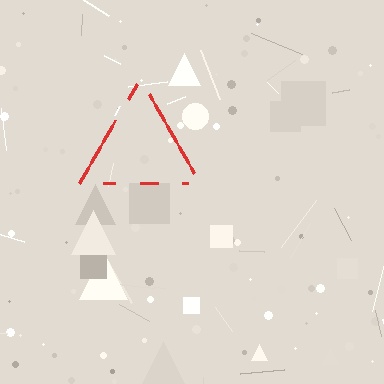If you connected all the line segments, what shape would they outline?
They would outline a triangle.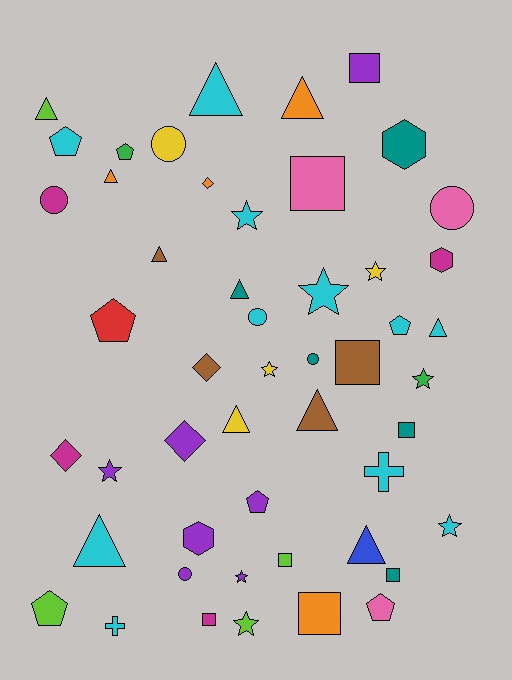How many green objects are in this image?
There are 2 green objects.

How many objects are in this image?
There are 50 objects.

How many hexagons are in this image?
There are 3 hexagons.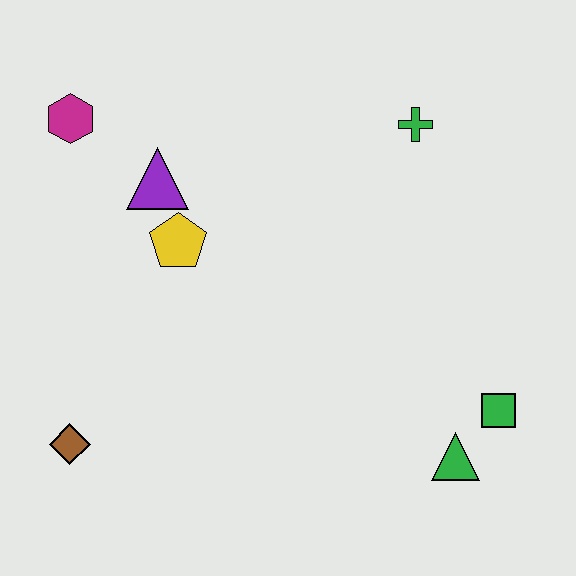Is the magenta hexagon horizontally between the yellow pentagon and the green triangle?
No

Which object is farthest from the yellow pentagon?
The green square is farthest from the yellow pentagon.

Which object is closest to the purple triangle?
The yellow pentagon is closest to the purple triangle.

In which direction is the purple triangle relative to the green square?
The purple triangle is to the left of the green square.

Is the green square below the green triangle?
No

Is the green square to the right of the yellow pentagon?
Yes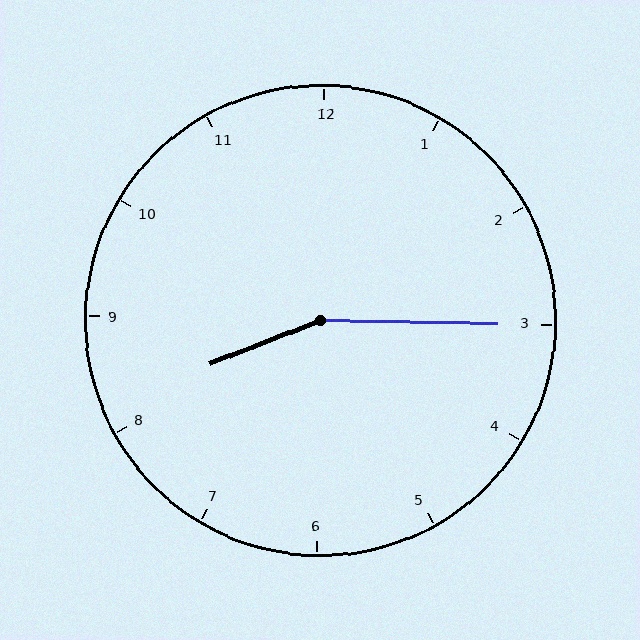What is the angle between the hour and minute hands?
Approximately 158 degrees.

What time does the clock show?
8:15.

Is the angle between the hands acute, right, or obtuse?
It is obtuse.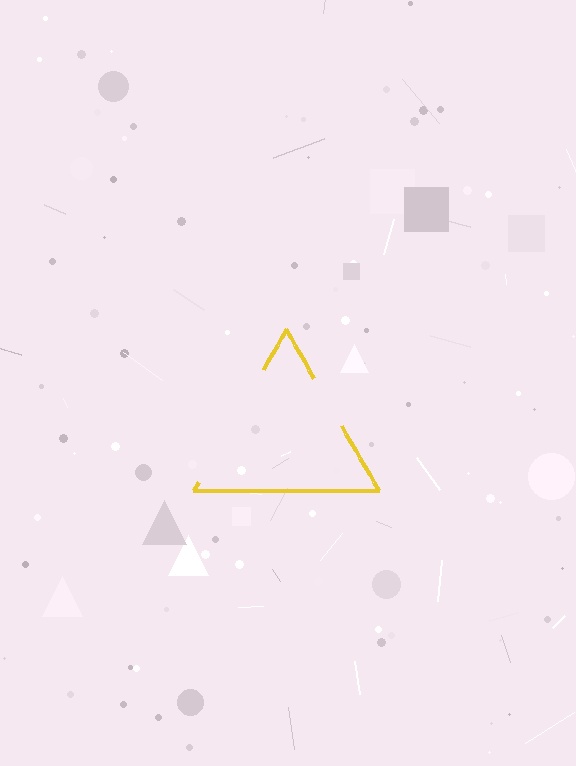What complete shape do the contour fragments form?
The contour fragments form a triangle.